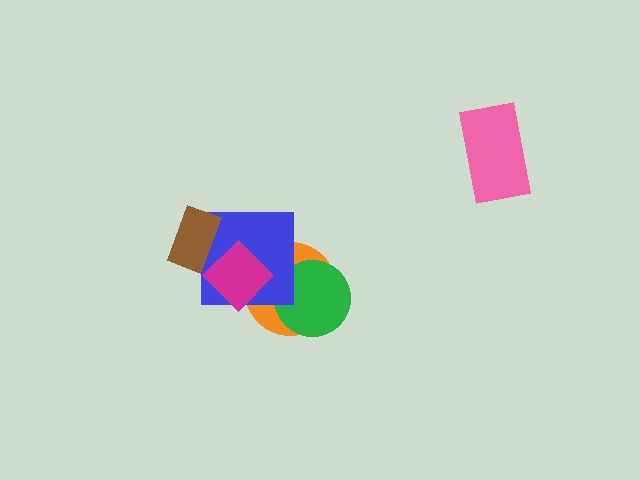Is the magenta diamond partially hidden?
Yes, it is partially covered by another shape.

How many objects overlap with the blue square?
3 objects overlap with the blue square.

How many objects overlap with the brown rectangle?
2 objects overlap with the brown rectangle.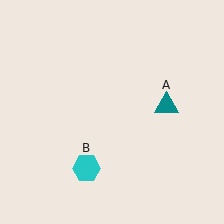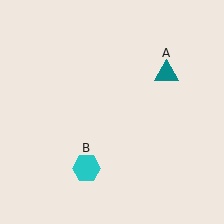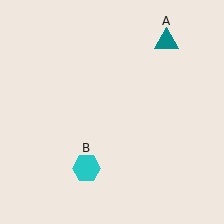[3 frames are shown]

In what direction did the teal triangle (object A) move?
The teal triangle (object A) moved up.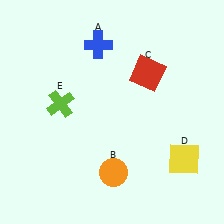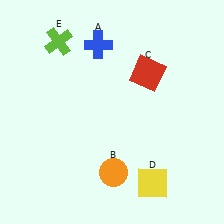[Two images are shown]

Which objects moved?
The objects that moved are: the yellow square (D), the lime cross (E).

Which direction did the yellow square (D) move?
The yellow square (D) moved left.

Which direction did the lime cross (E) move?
The lime cross (E) moved up.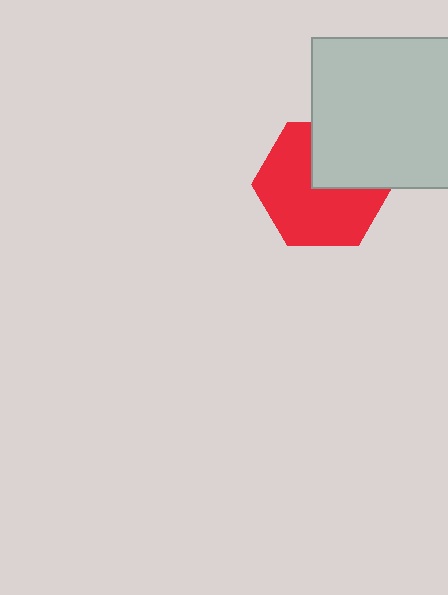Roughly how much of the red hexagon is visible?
Most of it is visible (roughly 66%).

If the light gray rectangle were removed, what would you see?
You would see the complete red hexagon.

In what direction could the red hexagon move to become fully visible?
The red hexagon could move down. That would shift it out from behind the light gray rectangle entirely.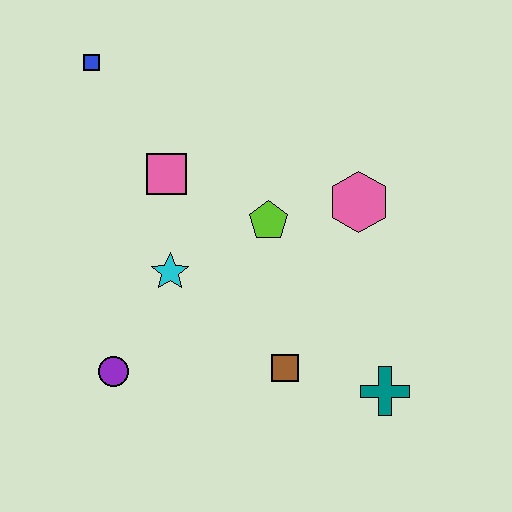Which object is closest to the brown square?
The teal cross is closest to the brown square.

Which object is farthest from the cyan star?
The teal cross is farthest from the cyan star.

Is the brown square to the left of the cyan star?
No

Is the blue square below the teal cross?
No